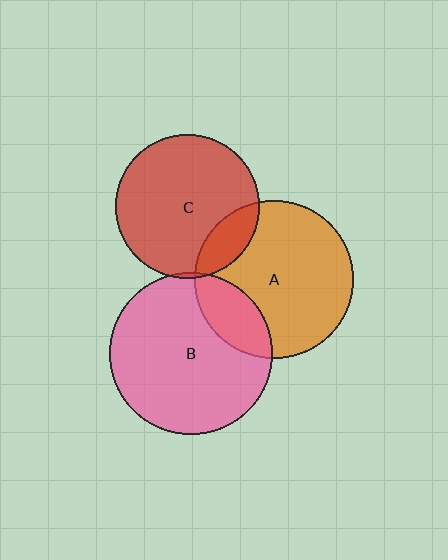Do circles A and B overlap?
Yes.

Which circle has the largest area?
Circle B (pink).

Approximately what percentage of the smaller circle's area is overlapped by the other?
Approximately 20%.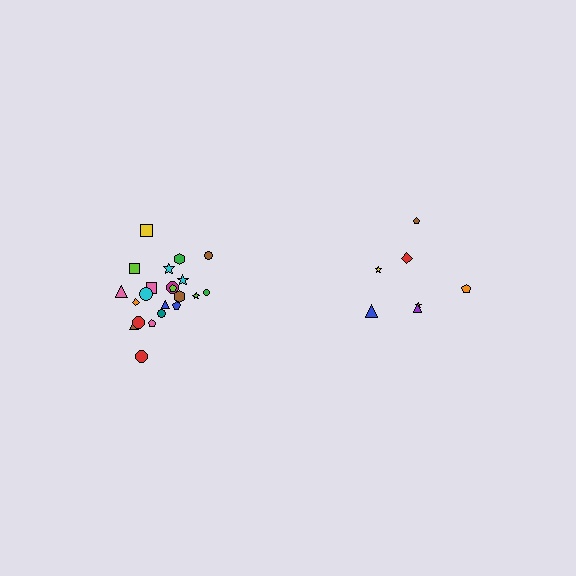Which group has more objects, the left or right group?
The left group.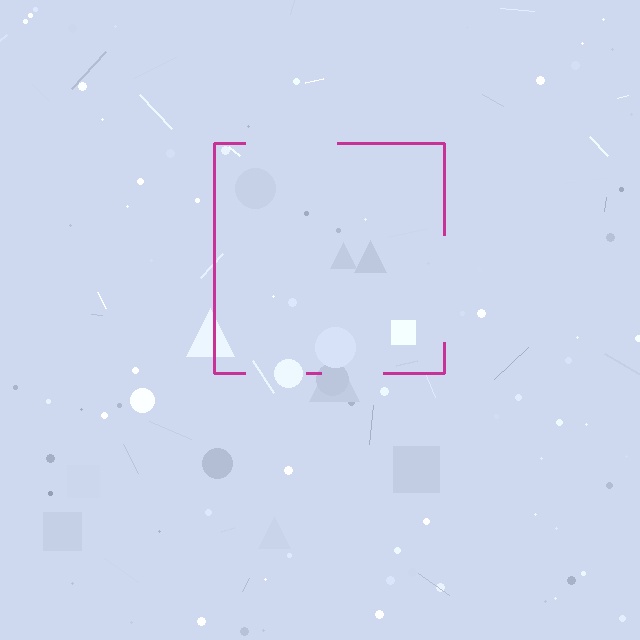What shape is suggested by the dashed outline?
The dashed outline suggests a square.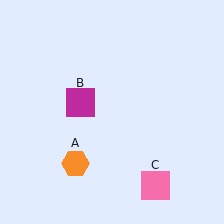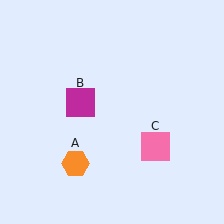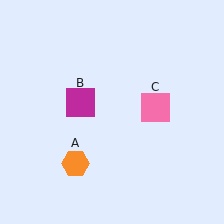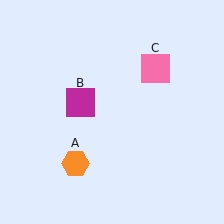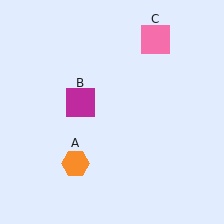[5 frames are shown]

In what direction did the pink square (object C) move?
The pink square (object C) moved up.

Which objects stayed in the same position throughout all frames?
Orange hexagon (object A) and magenta square (object B) remained stationary.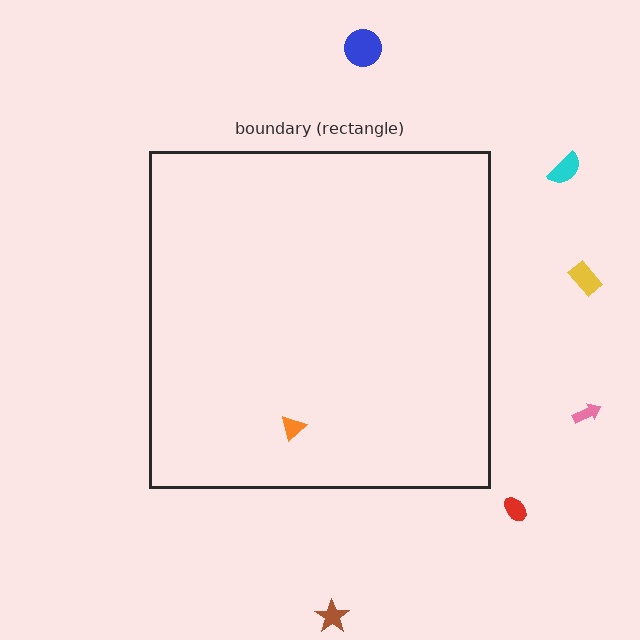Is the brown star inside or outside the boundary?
Outside.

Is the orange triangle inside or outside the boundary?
Inside.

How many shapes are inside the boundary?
1 inside, 6 outside.